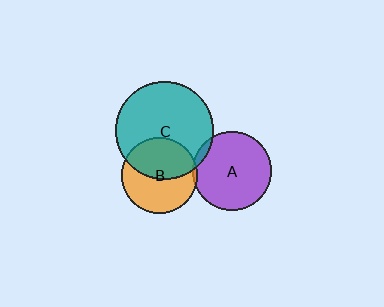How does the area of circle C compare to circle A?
Approximately 1.5 times.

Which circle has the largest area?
Circle C (teal).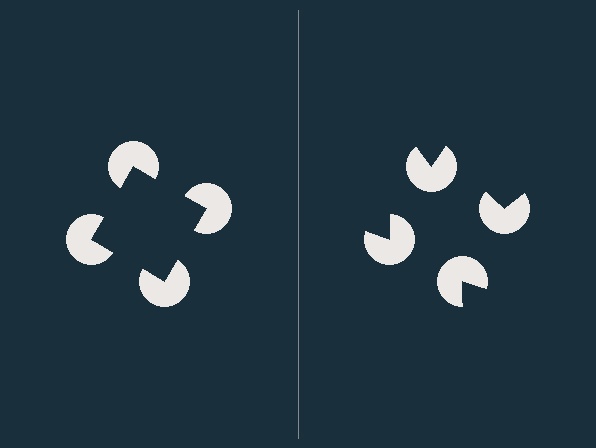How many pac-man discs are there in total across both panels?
8 — 4 on each side.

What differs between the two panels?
The pac-man discs are positioned identically on both sides; only the wedge orientations differ. On the left they align to a square; on the right they are misaligned.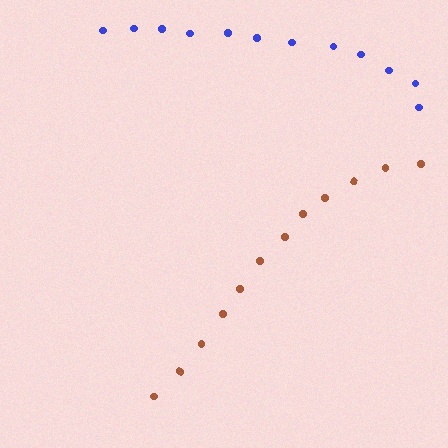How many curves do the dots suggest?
There are 2 distinct paths.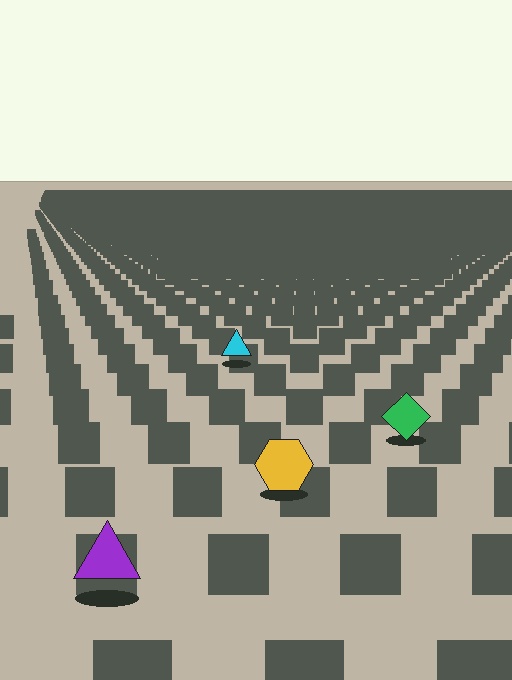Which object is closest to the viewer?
The purple triangle is closest. The texture marks near it are larger and more spread out.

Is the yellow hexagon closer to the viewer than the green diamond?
Yes. The yellow hexagon is closer — you can tell from the texture gradient: the ground texture is coarser near it.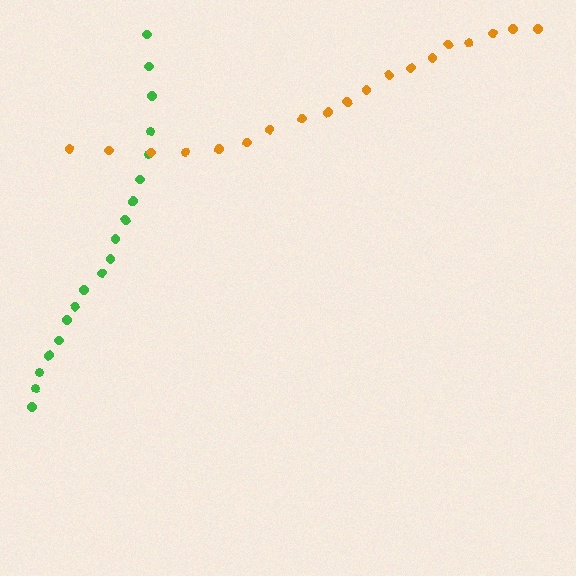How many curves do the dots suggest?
There are 2 distinct paths.